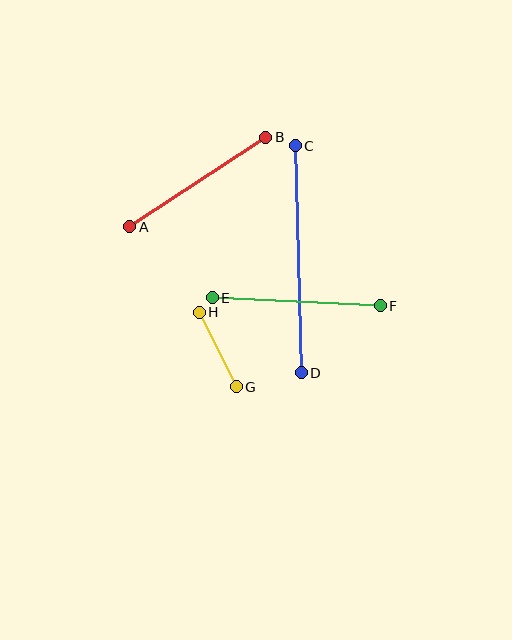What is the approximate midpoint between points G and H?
The midpoint is at approximately (218, 350) pixels.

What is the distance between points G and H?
The distance is approximately 83 pixels.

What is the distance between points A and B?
The distance is approximately 163 pixels.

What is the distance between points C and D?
The distance is approximately 227 pixels.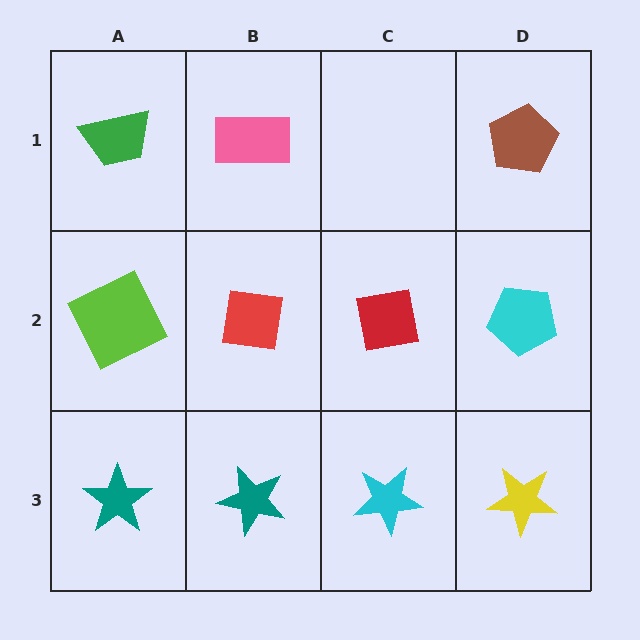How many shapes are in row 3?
4 shapes.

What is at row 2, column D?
A cyan pentagon.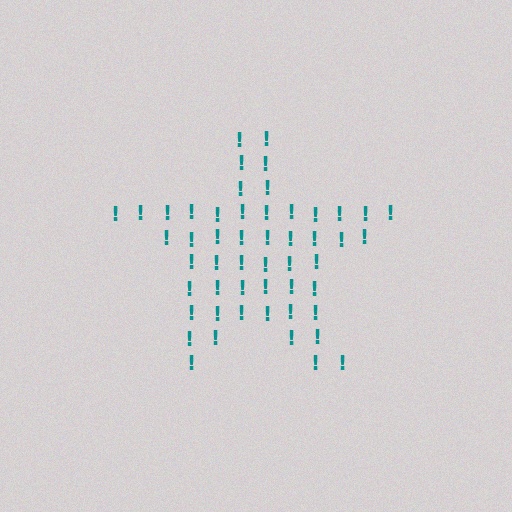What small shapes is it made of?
It is made of small exclamation marks.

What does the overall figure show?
The overall figure shows a star.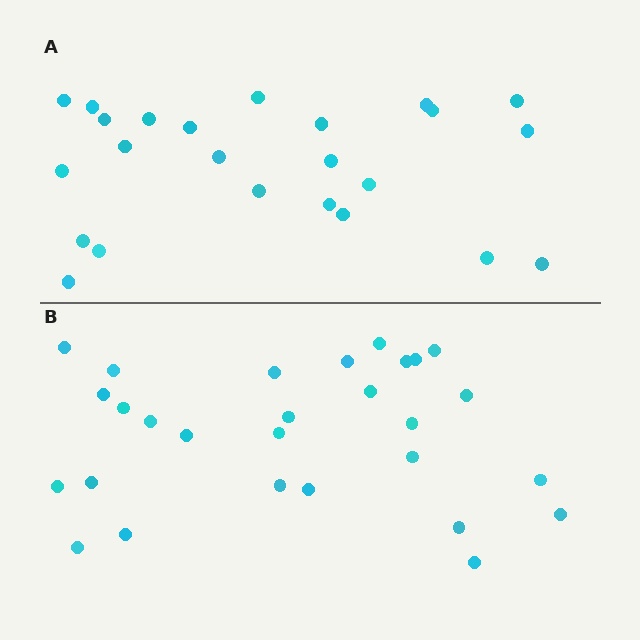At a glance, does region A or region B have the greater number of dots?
Region B (the bottom region) has more dots.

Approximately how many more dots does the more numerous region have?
Region B has about 4 more dots than region A.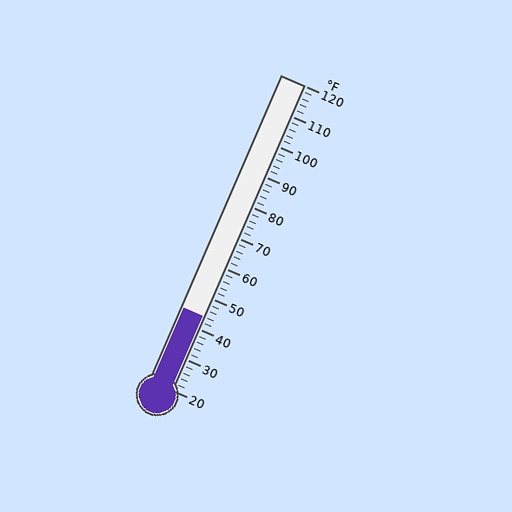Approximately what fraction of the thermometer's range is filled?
The thermometer is filled to approximately 25% of its range.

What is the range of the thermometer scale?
The thermometer scale ranges from 20°F to 120°F.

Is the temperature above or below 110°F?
The temperature is below 110°F.